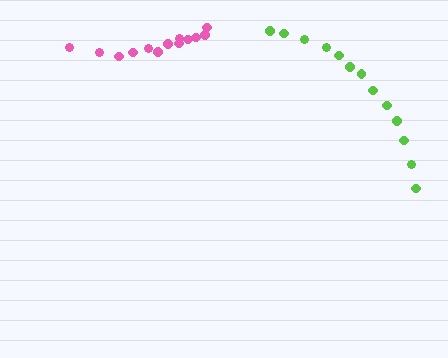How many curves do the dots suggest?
There are 2 distinct paths.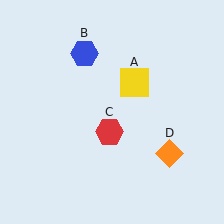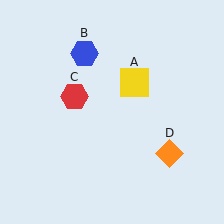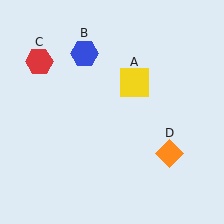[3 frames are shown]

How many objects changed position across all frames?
1 object changed position: red hexagon (object C).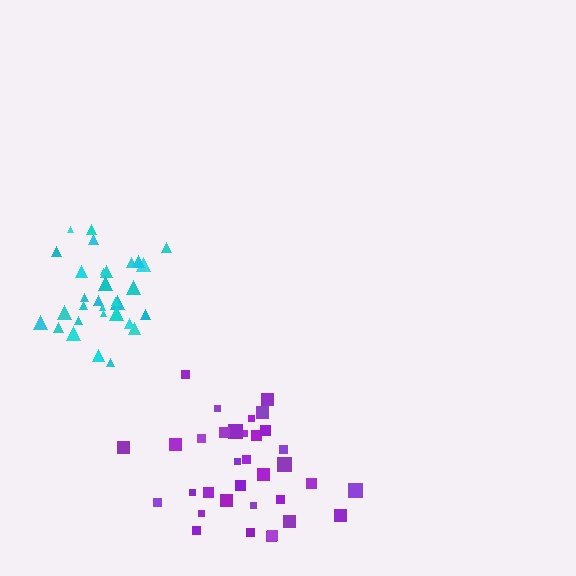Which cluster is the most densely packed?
Cyan.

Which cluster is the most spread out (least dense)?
Purple.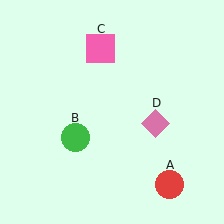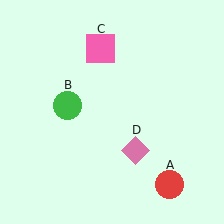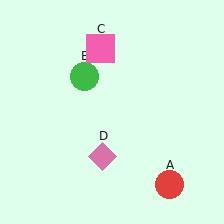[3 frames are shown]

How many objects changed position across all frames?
2 objects changed position: green circle (object B), pink diamond (object D).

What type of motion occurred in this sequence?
The green circle (object B), pink diamond (object D) rotated clockwise around the center of the scene.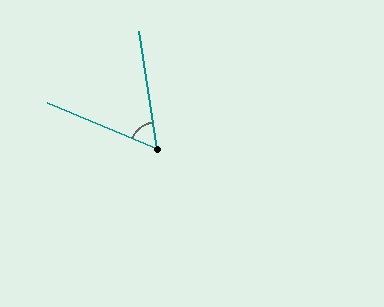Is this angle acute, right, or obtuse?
It is acute.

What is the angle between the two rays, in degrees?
Approximately 59 degrees.